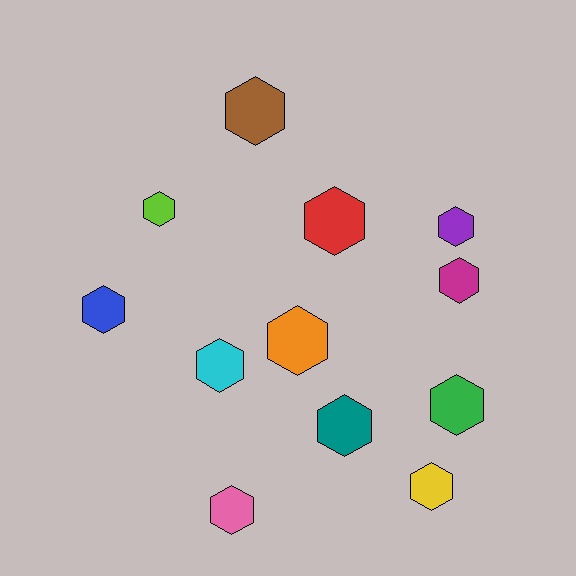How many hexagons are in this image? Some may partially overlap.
There are 12 hexagons.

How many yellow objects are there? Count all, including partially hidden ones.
There is 1 yellow object.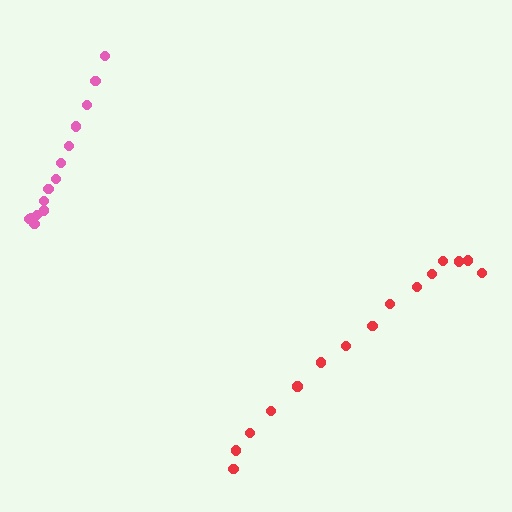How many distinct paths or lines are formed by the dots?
There are 2 distinct paths.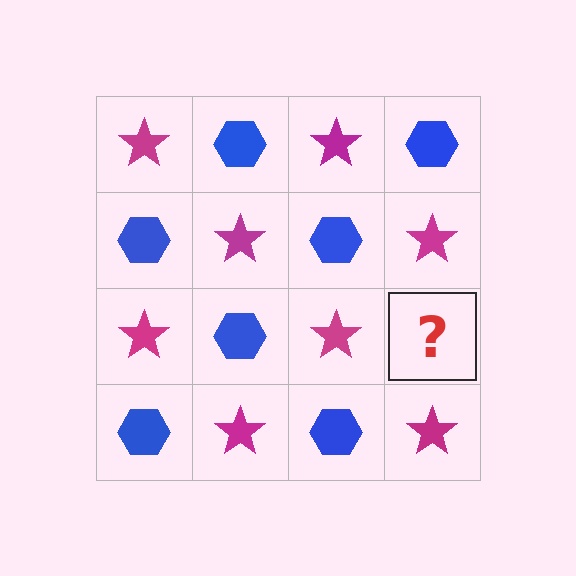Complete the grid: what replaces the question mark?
The question mark should be replaced with a blue hexagon.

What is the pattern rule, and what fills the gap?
The rule is that it alternates magenta star and blue hexagon in a checkerboard pattern. The gap should be filled with a blue hexagon.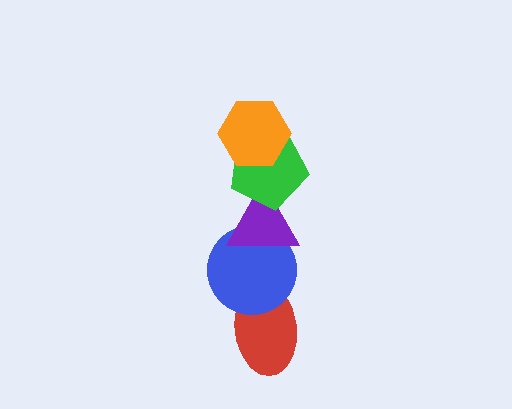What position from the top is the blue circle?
The blue circle is 4th from the top.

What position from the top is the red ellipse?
The red ellipse is 5th from the top.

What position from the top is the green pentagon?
The green pentagon is 2nd from the top.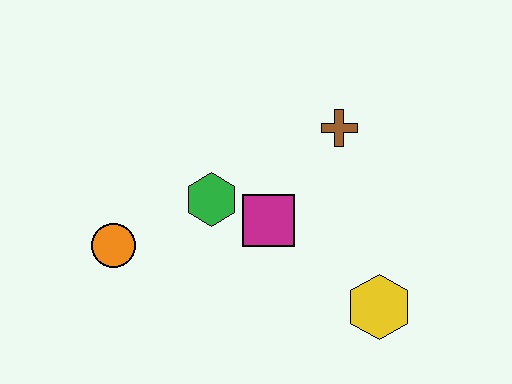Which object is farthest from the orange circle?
The yellow hexagon is farthest from the orange circle.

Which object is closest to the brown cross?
The magenta square is closest to the brown cross.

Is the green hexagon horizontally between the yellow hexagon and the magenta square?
No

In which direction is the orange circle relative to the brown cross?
The orange circle is to the left of the brown cross.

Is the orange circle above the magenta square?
No